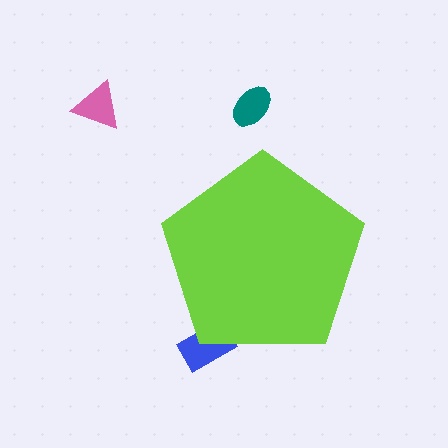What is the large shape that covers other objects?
A lime pentagon.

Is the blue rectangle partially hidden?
Yes, the blue rectangle is partially hidden behind the lime pentagon.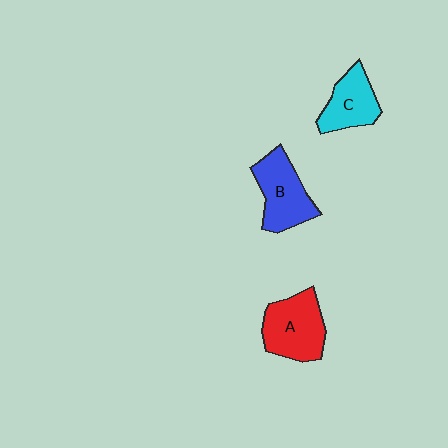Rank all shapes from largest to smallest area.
From largest to smallest: A (red), B (blue), C (cyan).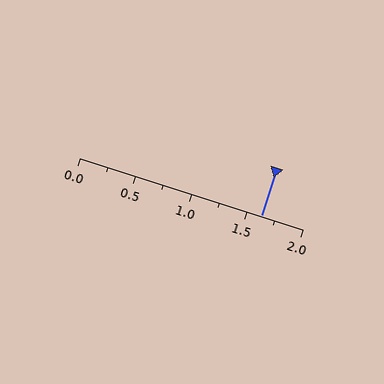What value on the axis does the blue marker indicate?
The marker indicates approximately 1.62.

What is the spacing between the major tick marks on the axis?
The major ticks are spaced 0.5 apart.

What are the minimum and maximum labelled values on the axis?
The axis runs from 0.0 to 2.0.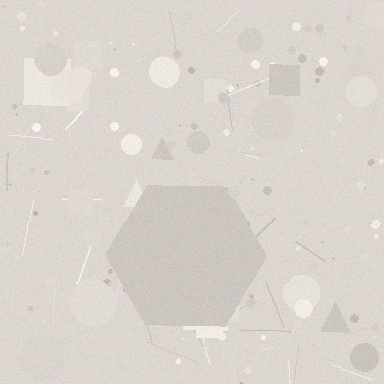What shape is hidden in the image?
A hexagon is hidden in the image.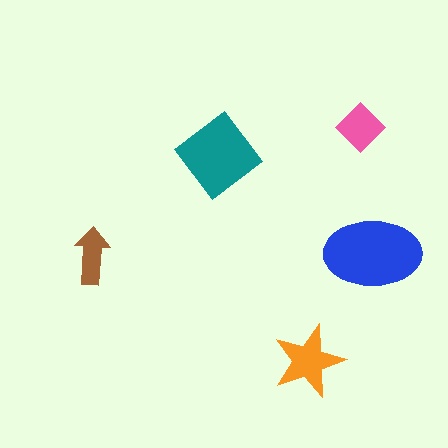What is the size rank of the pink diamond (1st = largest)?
4th.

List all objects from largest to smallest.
The blue ellipse, the teal diamond, the orange star, the pink diamond, the brown arrow.